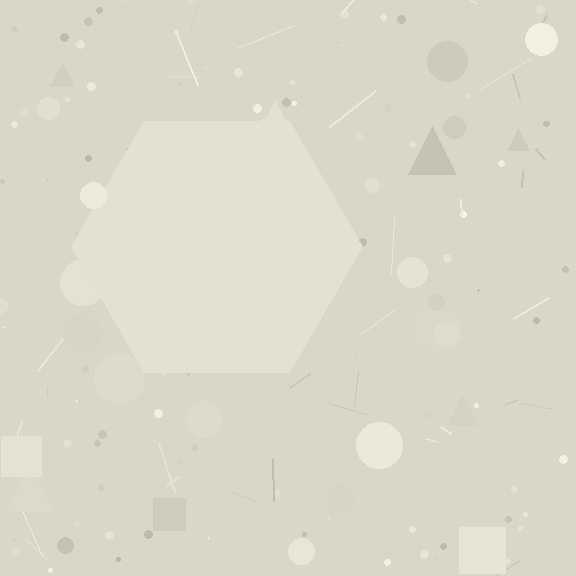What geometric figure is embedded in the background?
A hexagon is embedded in the background.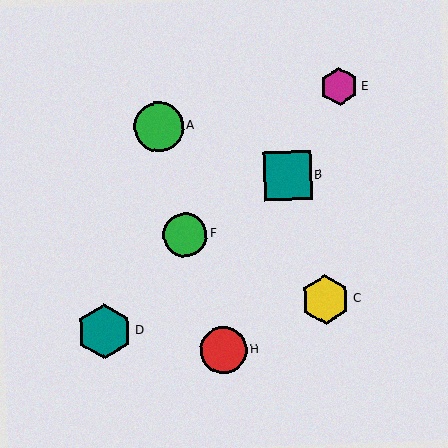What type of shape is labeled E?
Shape E is a magenta hexagon.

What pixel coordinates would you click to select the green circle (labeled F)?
Click at (185, 235) to select the green circle F.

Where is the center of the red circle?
The center of the red circle is at (223, 350).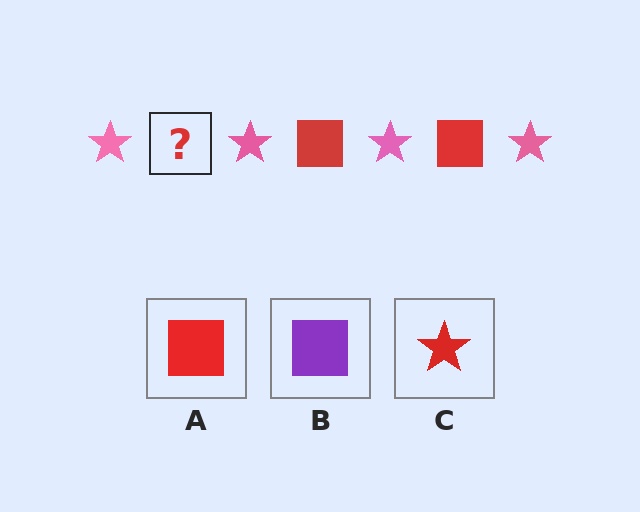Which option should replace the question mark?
Option A.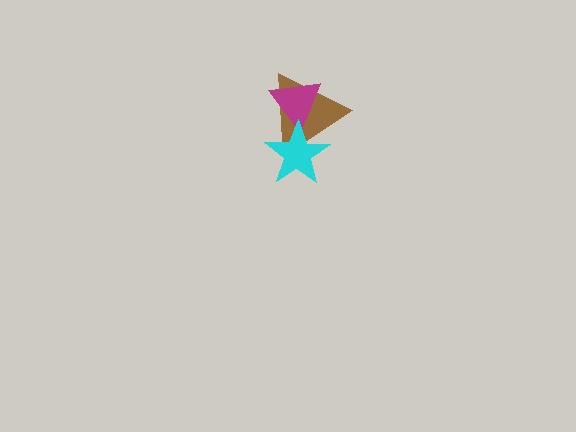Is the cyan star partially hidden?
No, no other shape covers it.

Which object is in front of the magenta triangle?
The cyan star is in front of the magenta triangle.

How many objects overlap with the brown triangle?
2 objects overlap with the brown triangle.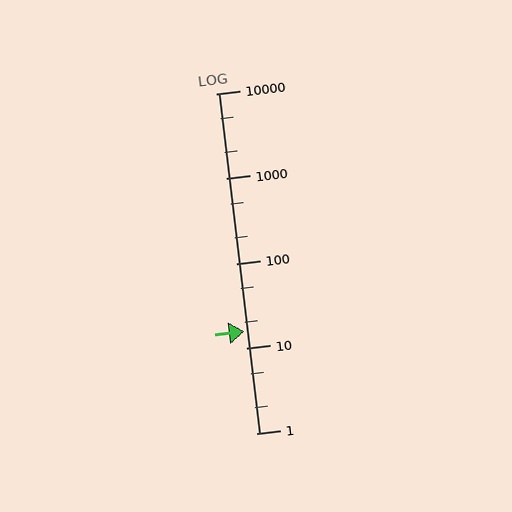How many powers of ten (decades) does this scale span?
The scale spans 4 decades, from 1 to 10000.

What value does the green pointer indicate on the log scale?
The pointer indicates approximately 16.